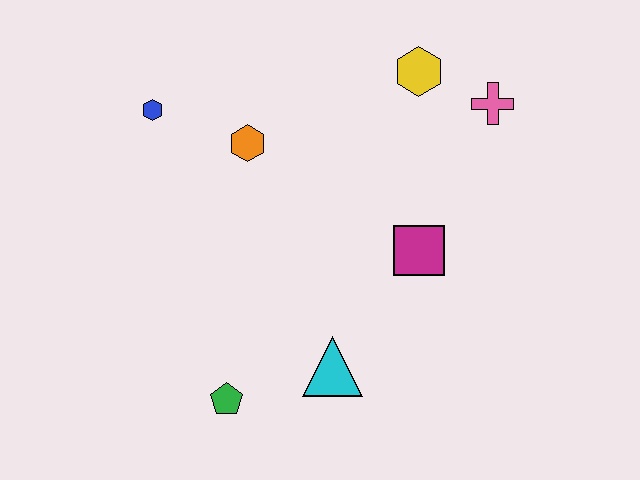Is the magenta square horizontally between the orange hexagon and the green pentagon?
No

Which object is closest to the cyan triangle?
The green pentagon is closest to the cyan triangle.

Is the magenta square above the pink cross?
No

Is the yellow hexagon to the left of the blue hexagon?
No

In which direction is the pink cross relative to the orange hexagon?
The pink cross is to the right of the orange hexagon.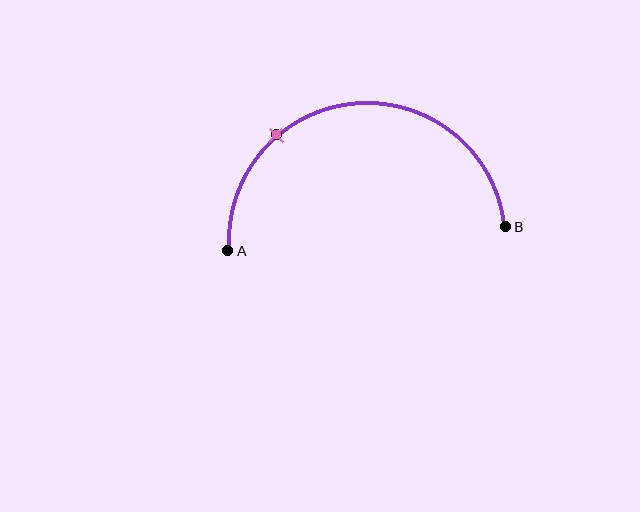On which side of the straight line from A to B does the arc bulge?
The arc bulges above the straight line connecting A and B.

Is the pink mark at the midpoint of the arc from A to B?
No. The pink mark lies on the arc but is closer to endpoint A. The arc midpoint would be at the point on the curve equidistant along the arc from both A and B.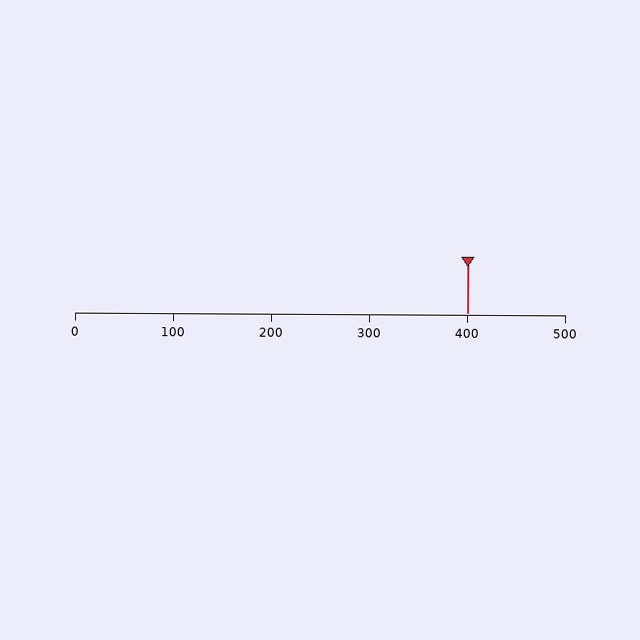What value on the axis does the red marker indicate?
The marker indicates approximately 400.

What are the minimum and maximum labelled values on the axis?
The axis runs from 0 to 500.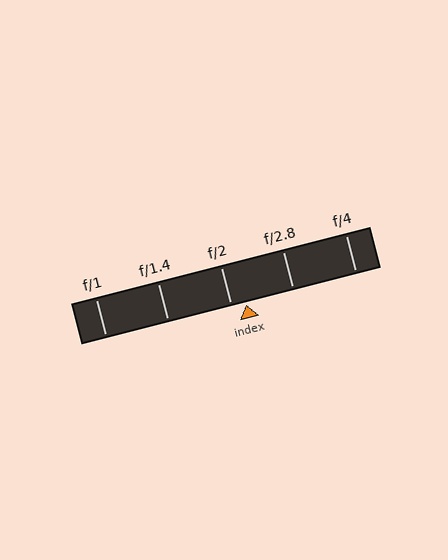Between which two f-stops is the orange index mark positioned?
The index mark is between f/2 and f/2.8.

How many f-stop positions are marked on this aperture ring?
There are 5 f-stop positions marked.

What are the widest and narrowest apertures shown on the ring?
The widest aperture shown is f/1 and the narrowest is f/4.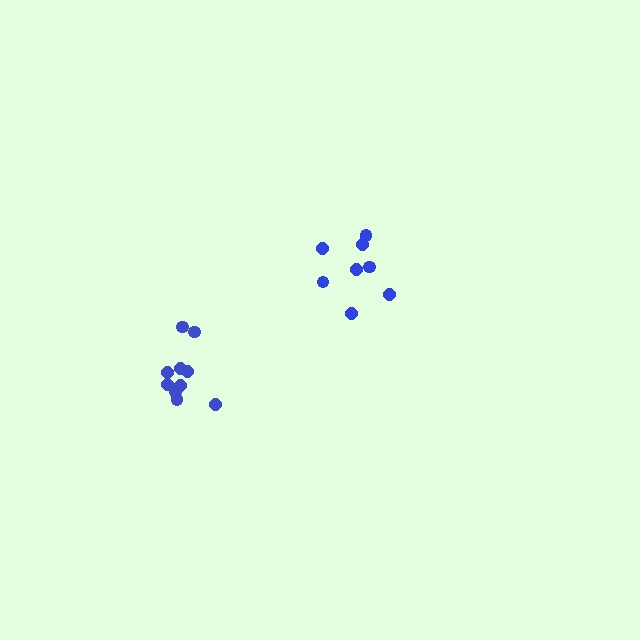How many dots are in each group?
Group 1: 10 dots, Group 2: 8 dots (18 total).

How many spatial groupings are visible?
There are 2 spatial groupings.